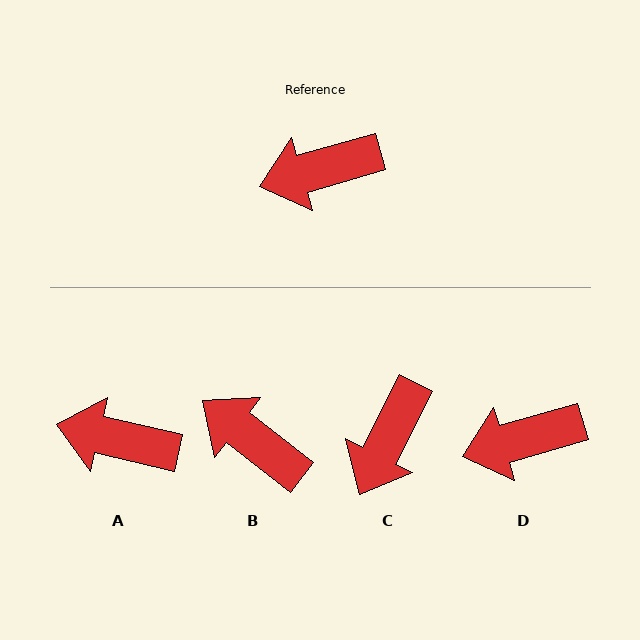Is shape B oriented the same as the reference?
No, it is off by about 54 degrees.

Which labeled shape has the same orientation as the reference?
D.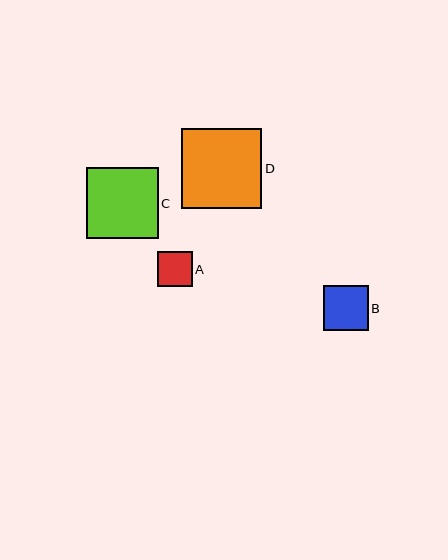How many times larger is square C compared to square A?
Square C is approximately 2.0 times the size of square A.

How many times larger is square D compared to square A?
Square D is approximately 2.3 times the size of square A.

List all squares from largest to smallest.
From largest to smallest: D, C, B, A.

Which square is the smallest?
Square A is the smallest with a size of approximately 35 pixels.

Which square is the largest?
Square D is the largest with a size of approximately 80 pixels.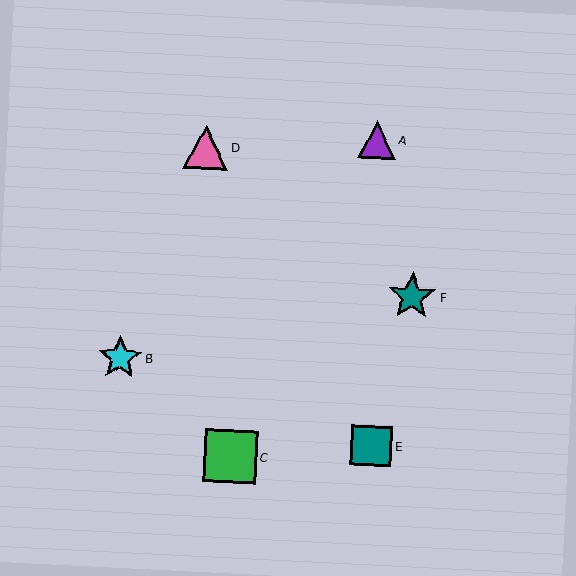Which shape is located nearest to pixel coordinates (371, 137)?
The purple triangle (labeled A) at (377, 140) is nearest to that location.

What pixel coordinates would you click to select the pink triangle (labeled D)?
Click at (206, 147) to select the pink triangle D.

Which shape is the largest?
The green square (labeled C) is the largest.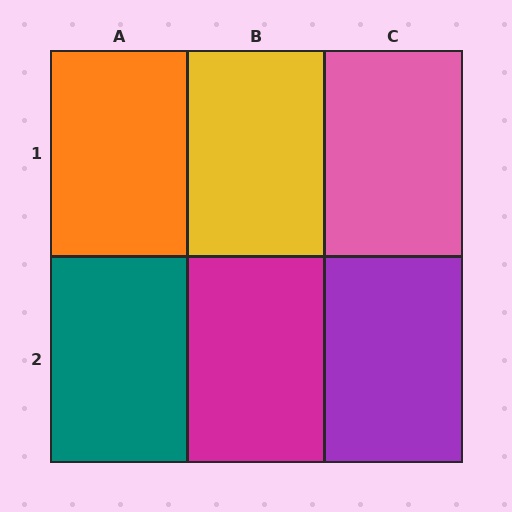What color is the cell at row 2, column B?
Magenta.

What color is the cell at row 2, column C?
Purple.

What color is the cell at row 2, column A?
Teal.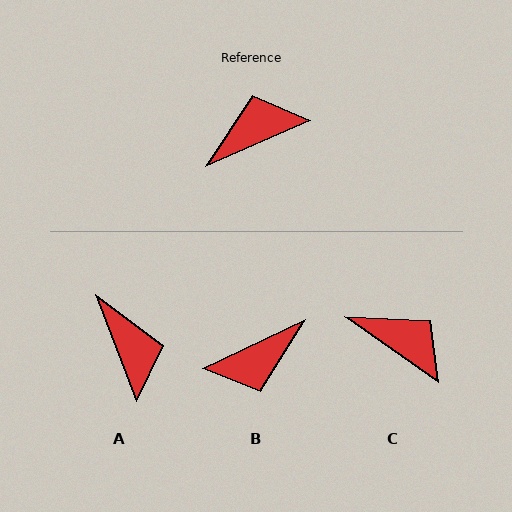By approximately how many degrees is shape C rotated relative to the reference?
Approximately 59 degrees clockwise.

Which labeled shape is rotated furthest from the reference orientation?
B, about 178 degrees away.